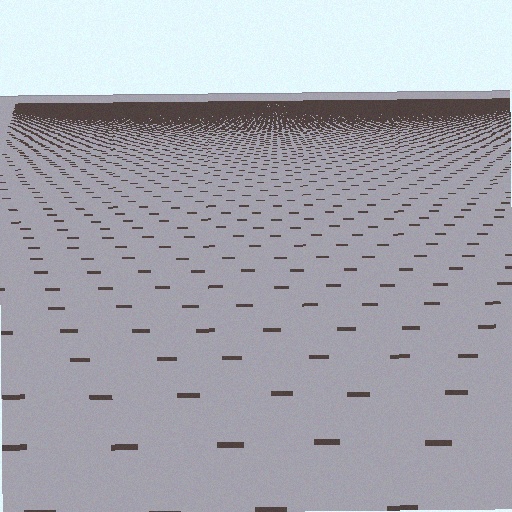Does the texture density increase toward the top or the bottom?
Density increases toward the top.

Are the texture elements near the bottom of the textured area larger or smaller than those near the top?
Larger. Near the bottom, elements are closer to the viewer and appear at a bigger on-screen size.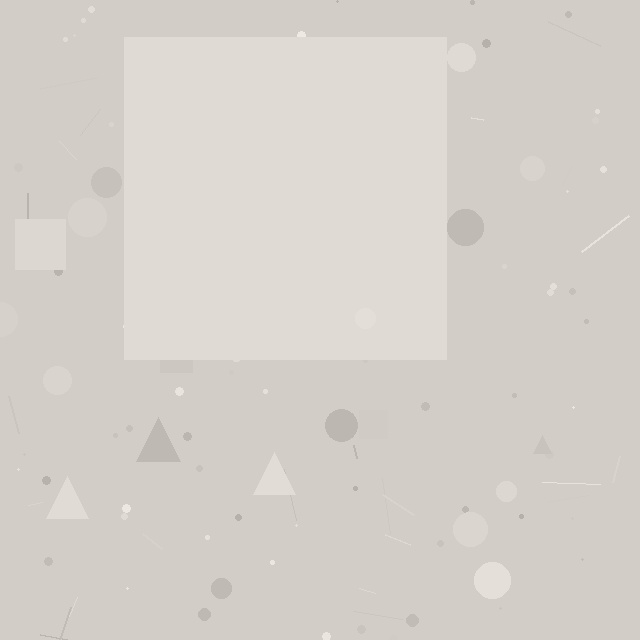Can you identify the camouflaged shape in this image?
The camouflaged shape is a square.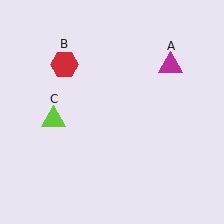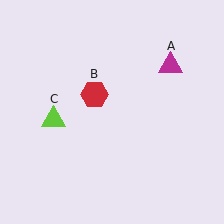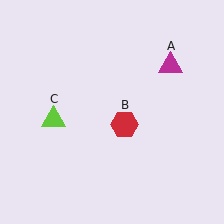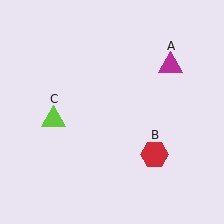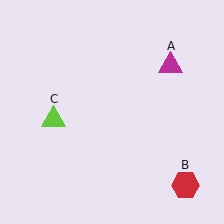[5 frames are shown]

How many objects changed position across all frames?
1 object changed position: red hexagon (object B).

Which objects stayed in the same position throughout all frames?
Magenta triangle (object A) and lime triangle (object C) remained stationary.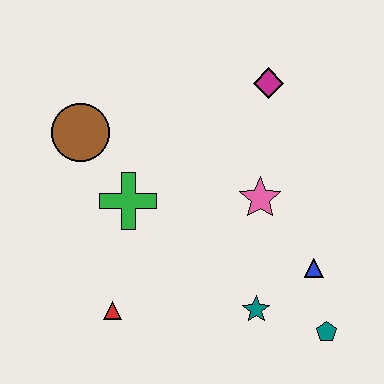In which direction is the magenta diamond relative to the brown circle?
The magenta diamond is to the right of the brown circle.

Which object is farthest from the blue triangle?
The brown circle is farthest from the blue triangle.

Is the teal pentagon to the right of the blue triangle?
Yes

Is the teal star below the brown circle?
Yes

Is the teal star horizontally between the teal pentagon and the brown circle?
Yes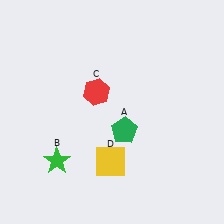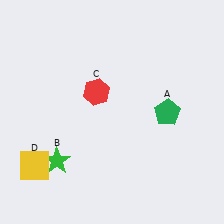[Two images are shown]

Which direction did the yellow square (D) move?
The yellow square (D) moved left.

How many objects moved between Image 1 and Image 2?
2 objects moved between the two images.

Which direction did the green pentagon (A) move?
The green pentagon (A) moved right.